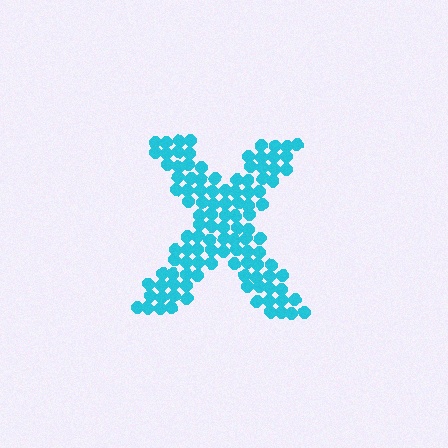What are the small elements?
The small elements are circles.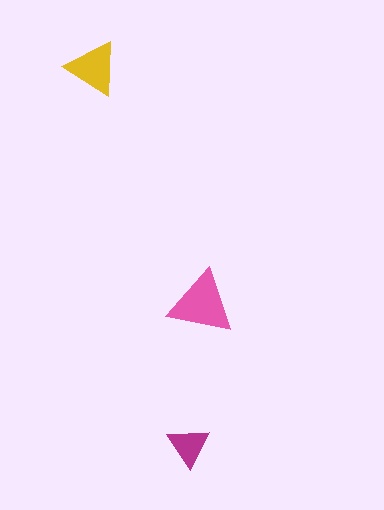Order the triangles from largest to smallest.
the pink one, the yellow one, the magenta one.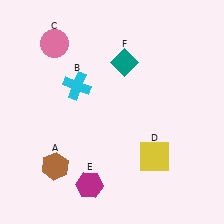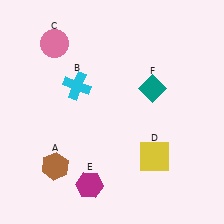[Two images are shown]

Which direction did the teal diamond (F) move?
The teal diamond (F) moved right.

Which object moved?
The teal diamond (F) moved right.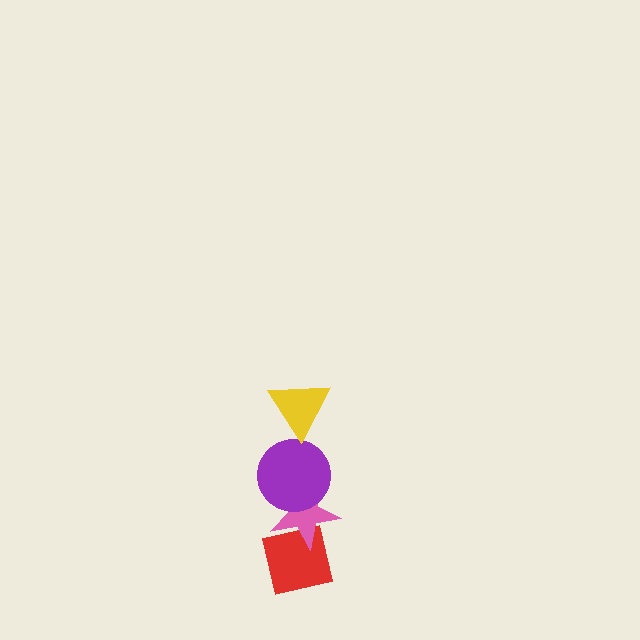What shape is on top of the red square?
The pink star is on top of the red square.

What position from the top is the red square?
The red square is 4th from the top.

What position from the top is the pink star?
The pink star is 3rd from the top.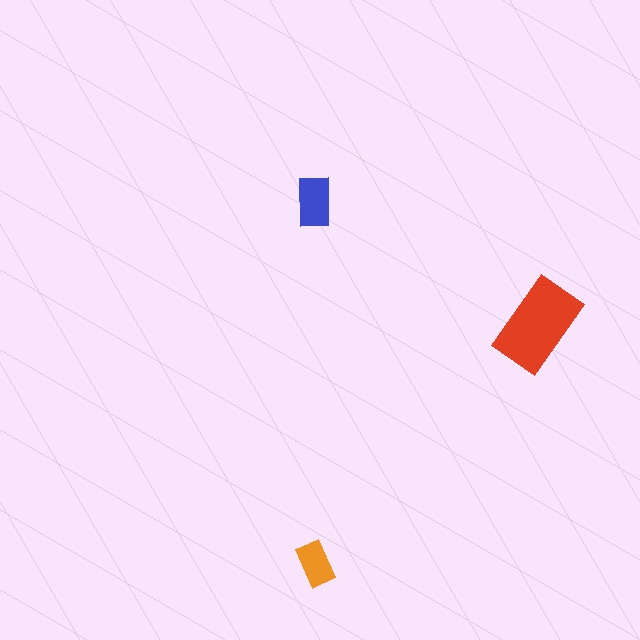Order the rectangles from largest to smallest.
the red one, the blue one, the orange one.